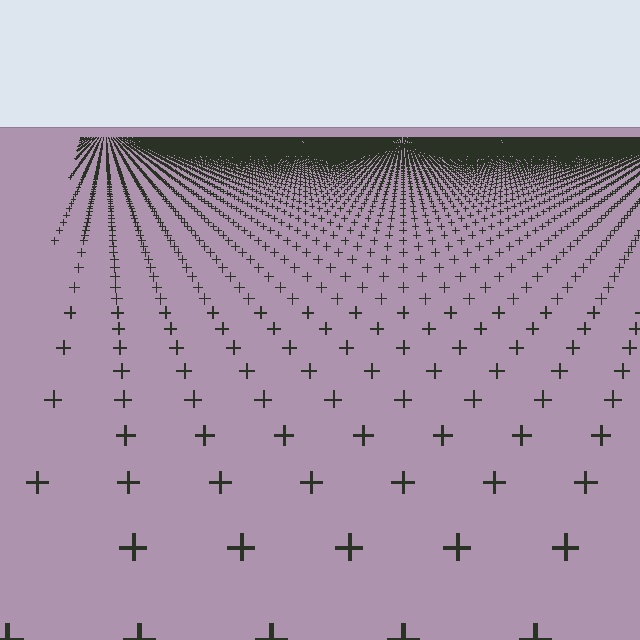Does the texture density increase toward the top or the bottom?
Density increases toward the top.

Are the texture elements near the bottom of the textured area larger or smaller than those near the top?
Larger. Near the bottom, elements are closer to the viewer and appear at a bigger on-screen size.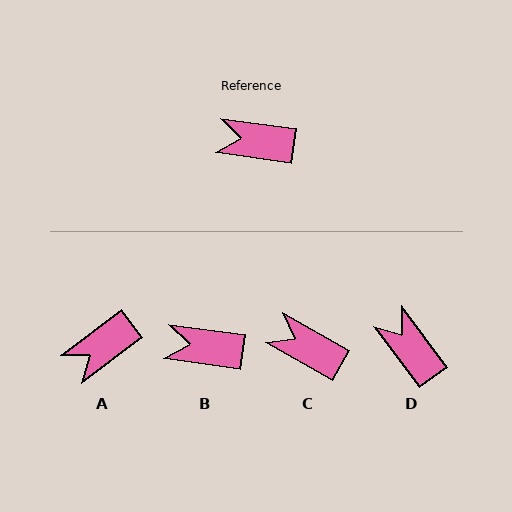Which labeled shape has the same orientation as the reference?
B.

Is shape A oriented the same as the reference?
No, it is off by about 45 degrees.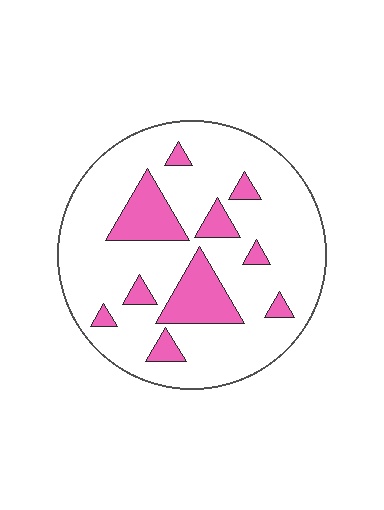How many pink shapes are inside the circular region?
10.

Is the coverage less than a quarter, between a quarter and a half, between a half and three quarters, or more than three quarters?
Less than a quarter.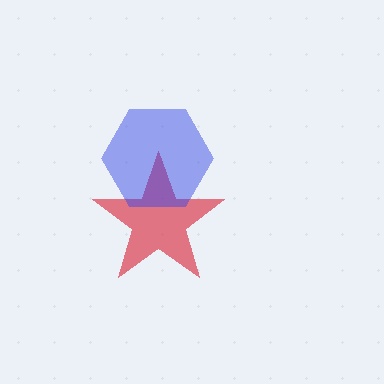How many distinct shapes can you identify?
There are 2 distinct shapes: a red star, a blue hexagon.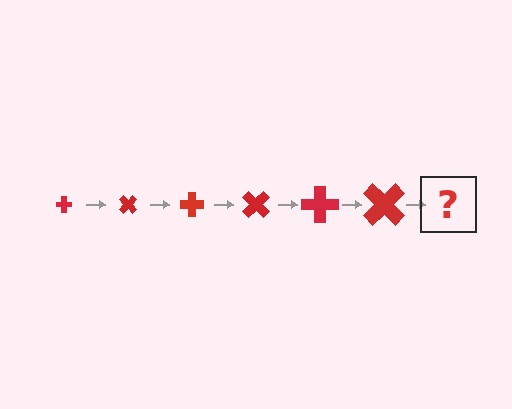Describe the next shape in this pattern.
It should be a cross, larger than the previous one and rotated 270 degrees from the start.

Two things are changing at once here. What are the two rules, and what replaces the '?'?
The two rules are that the cross grows larger each step and it rotates 45 degrees each step. The '?' should be a cross, larger than the previous one and rotated 270 degrees from the start.